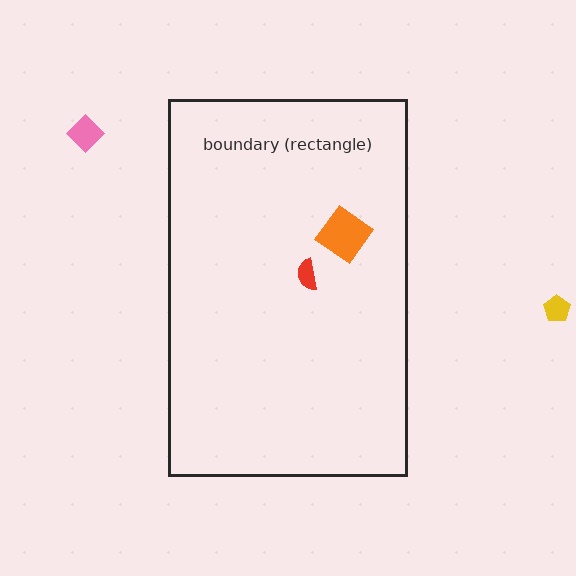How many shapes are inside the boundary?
2 inside, 2 outside.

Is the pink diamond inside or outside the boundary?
Outside.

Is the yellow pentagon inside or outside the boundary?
Outside.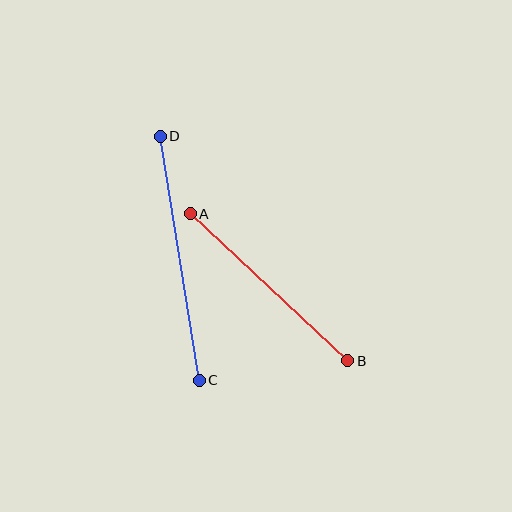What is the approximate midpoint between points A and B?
The midpoint is at approximately (269, 287) pixels.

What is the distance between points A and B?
The distance is approximately 216 pixels.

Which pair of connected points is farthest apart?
Points C and D are farthest apart.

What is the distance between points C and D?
The distance is approximately 247 pixels.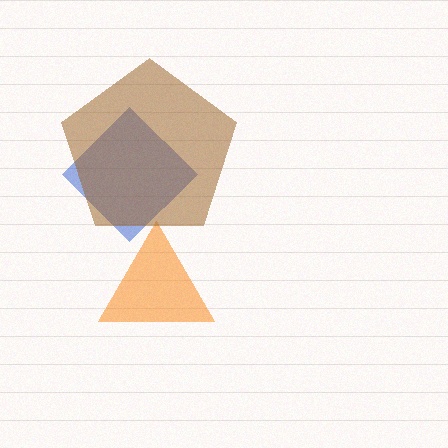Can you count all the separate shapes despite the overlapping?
Yes, there are 3 separate shapes.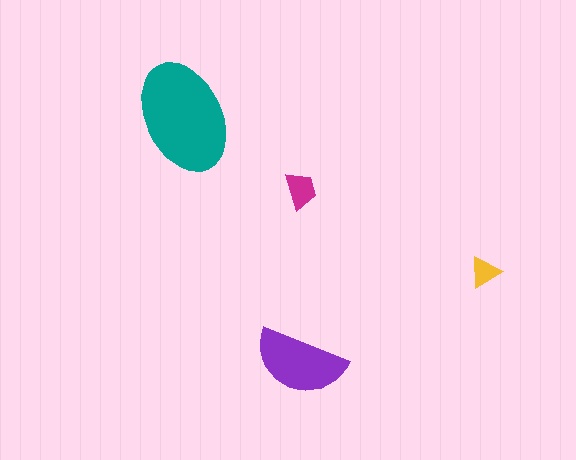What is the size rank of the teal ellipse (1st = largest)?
1st.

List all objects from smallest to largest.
The yellow triangle, the magenta trapezoid, the purple semicircle, the teal ellipse.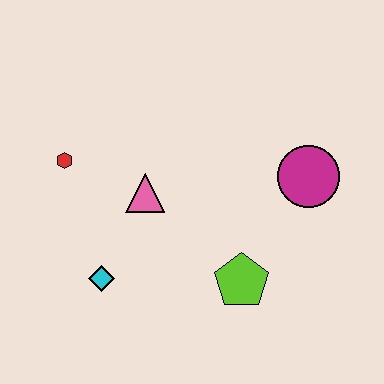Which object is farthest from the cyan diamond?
The magenta circle is farthest from the cyan diamond.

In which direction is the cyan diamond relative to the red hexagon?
The cyan diamond is below the red hexagon.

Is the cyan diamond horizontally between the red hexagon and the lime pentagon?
Yes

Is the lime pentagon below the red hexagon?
Yes